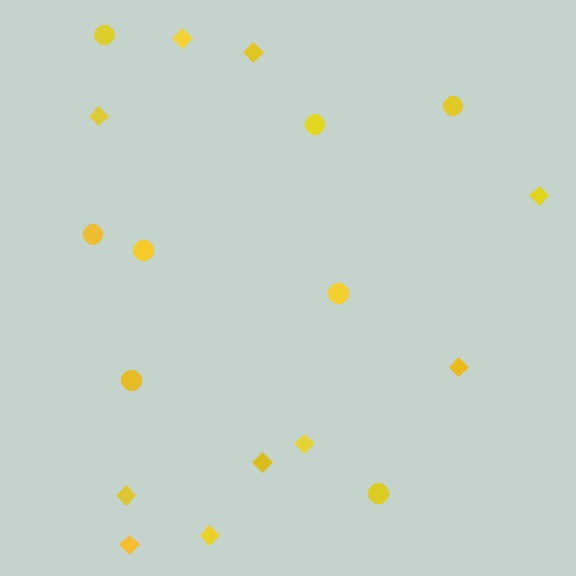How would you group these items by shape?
There are 2 groups: one group of diamonds (10) and one group of circles (8).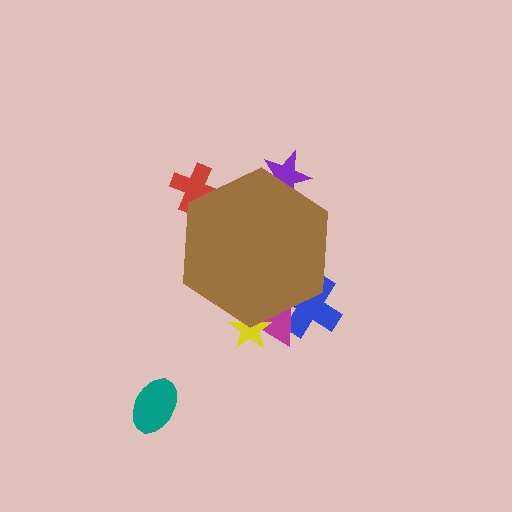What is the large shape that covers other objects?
A brown hexagon.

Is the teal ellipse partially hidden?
No, the teal ellipse is fully visible.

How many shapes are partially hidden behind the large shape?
5 shapes are partially hidden.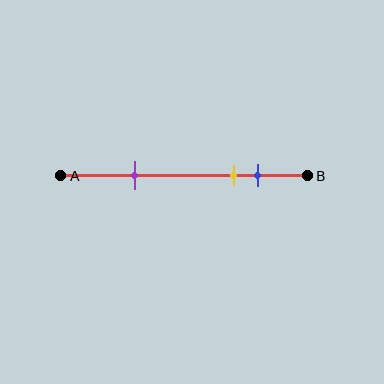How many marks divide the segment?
There are 3 marks dividing the segment.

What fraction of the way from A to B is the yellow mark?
The yellow mark is approximately 70% (0.7) of the way from A to B.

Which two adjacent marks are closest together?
The yellow and blue marks are the closest adjacent pair.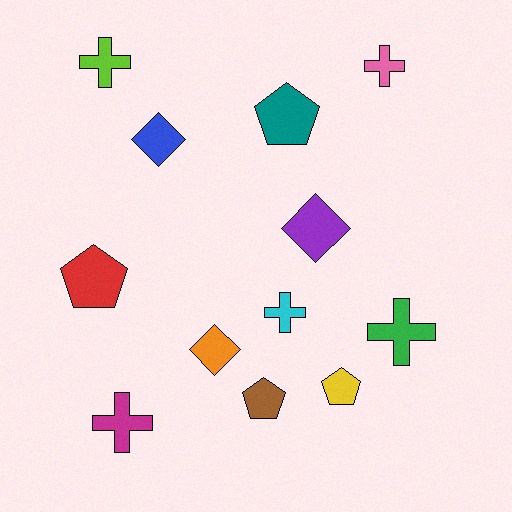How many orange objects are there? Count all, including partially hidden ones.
There is 1 orange object.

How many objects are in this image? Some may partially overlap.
There are 12 objects.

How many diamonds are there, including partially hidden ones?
There are 3 diamonds.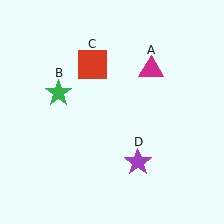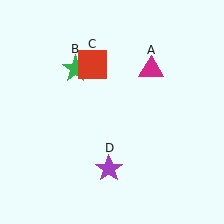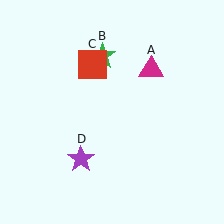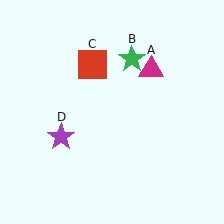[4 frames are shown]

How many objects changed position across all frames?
2 objects changed position: green star (object B), purple star (object D).